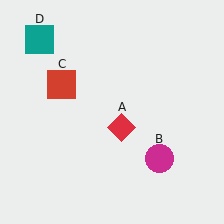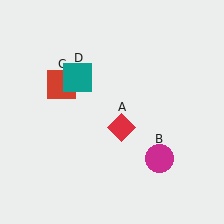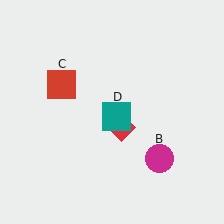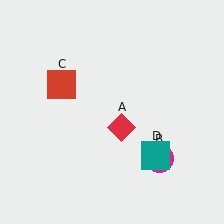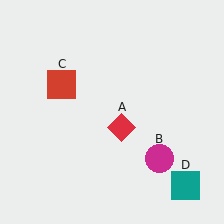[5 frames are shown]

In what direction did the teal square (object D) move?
The teal square (object D) moved down and to the right.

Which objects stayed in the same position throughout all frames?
Red diamond (object A) and magenta circle (object B) and red square (object C) remained stationary.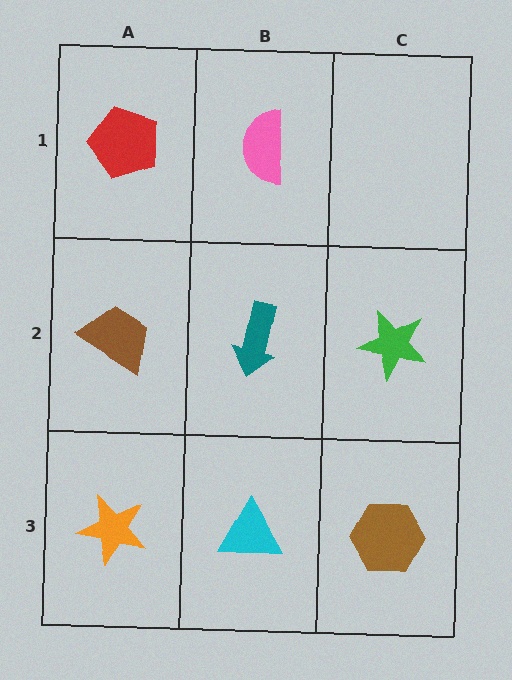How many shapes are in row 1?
2 shapes.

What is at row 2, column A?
A brown trapezoid.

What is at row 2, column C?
A green star.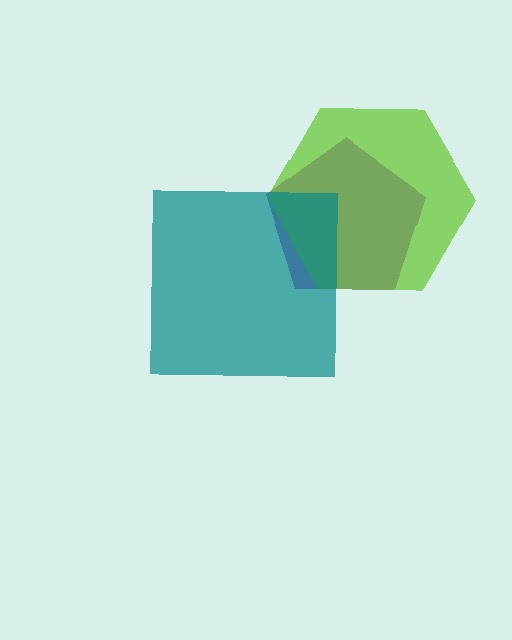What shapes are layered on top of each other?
The layered shapes are: a purple pentagon, a lime hexagon, a teal square.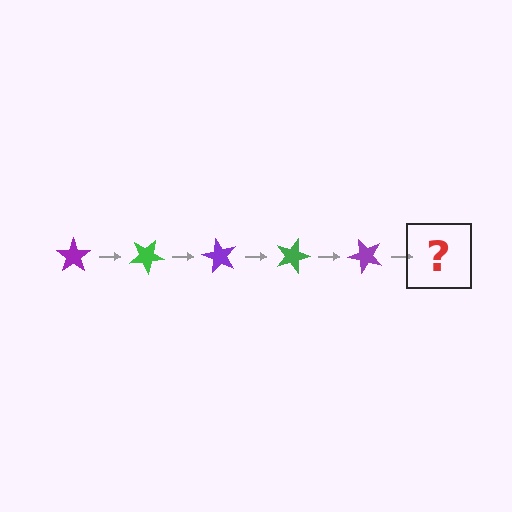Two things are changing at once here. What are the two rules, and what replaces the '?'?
The two rules are that it rotates 30 degrees each step and the color cycles through purple and green. The '?' should be a green star, rotated 150 degrees from the start.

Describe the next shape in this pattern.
It should be a green star, rotated 150 degrees from the start.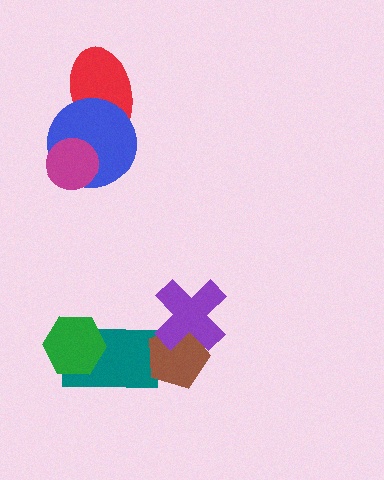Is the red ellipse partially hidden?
Yes, it is partially covered by another shape.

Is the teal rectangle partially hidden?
Yes, it is partially covered by another shape.